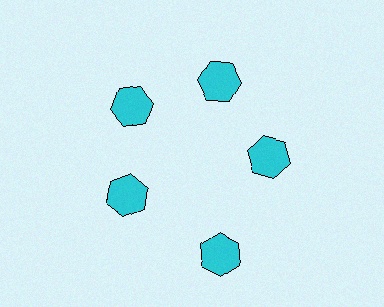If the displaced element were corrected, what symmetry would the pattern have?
It would have 5-fold rotational symmetry — the pattern would map onto itself every 72 degrees.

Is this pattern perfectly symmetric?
No. The 5 cyan hexagons are arranged in a ring, but one element near the 5 o'clock position is pushed outward from the center, breaking the 5-fold rotational symmetry.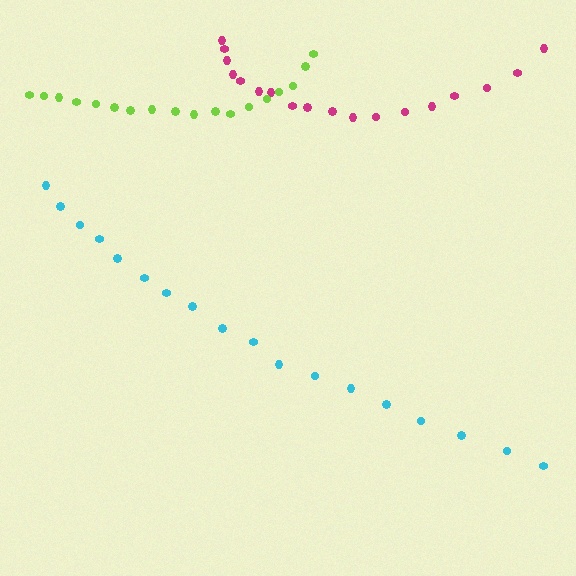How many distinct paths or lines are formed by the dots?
There are 3 distinct paths.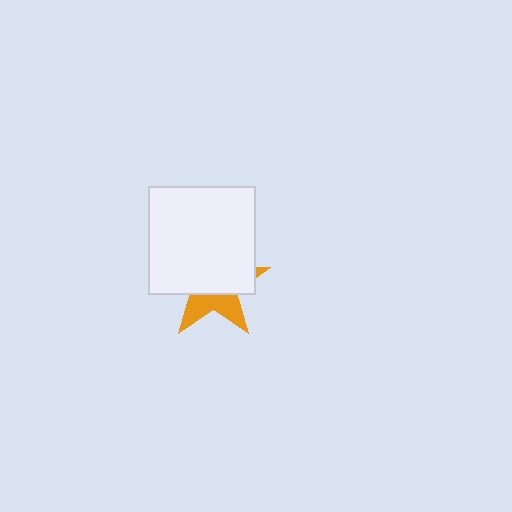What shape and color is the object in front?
The object in front is a white rectangle.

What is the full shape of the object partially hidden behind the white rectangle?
The partially hidden object is an orange star.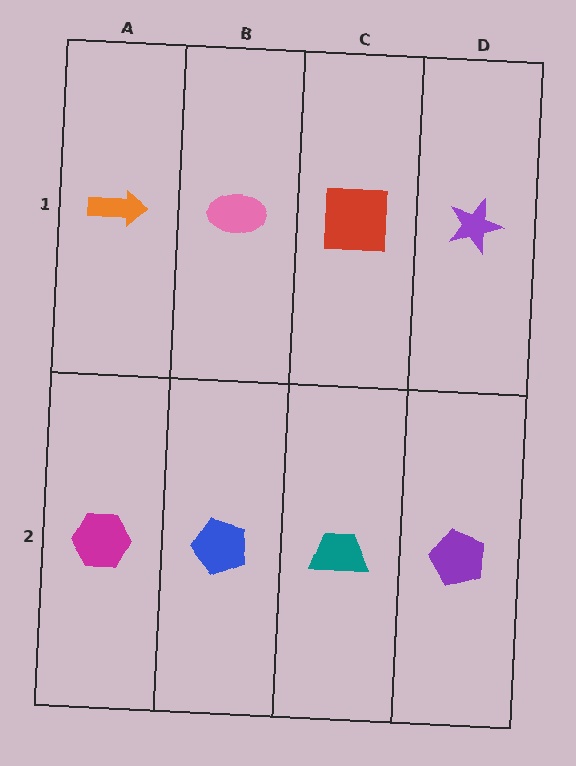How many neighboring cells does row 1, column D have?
2.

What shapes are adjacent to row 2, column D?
A purple star (row 1, column D), a teal trapezoid (row 2, column C).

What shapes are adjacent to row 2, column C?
A red square (row 1, column C), a blue pentagon (row 2, column B), a purple pentagon (row 2, column D).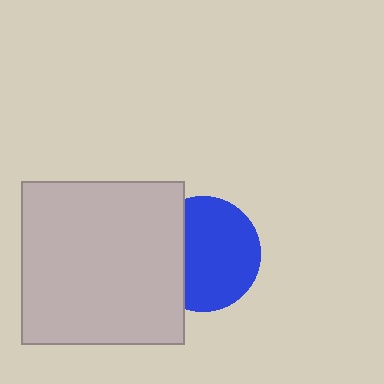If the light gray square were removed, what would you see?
You would see the complete blue circle.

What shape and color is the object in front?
The object in front is a light gray square.